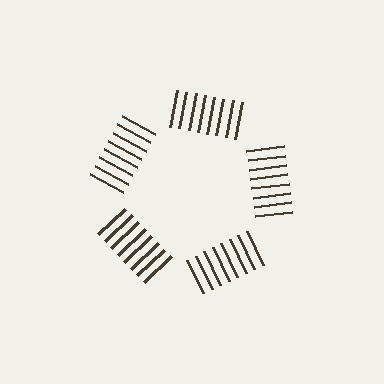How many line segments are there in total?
40 — 8 along each of the 5 edges.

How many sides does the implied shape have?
5 sides — the line-ends trace a pentagon.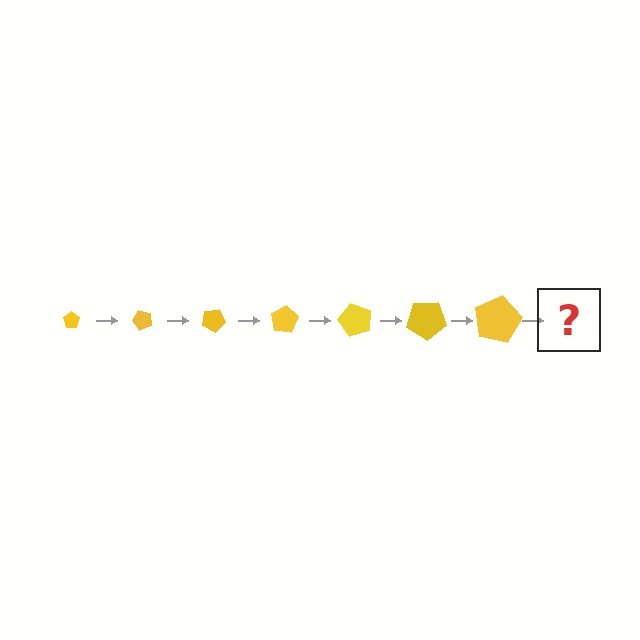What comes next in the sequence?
The next element should be a pentagon, larger than the previous one and rotated 350 degrees from the start.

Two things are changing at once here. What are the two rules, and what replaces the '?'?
The two rules are that the pentagon grows larger each step and it rotates 50 degrees each step. The '?' should be a pentagon, larger than the previous one and rotated 350 degrees from the start.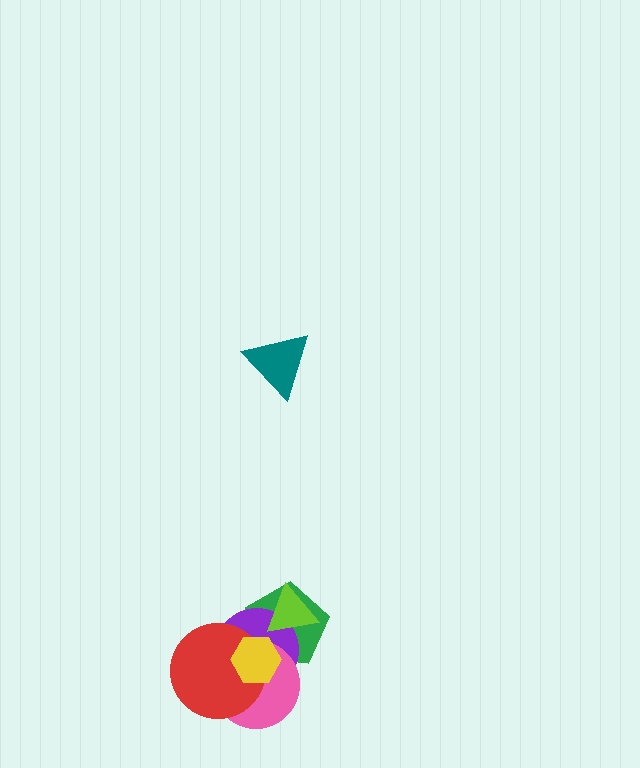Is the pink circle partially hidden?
Yes, it is partially covered by another shape.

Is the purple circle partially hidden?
Yes, it is partially covered by another shape.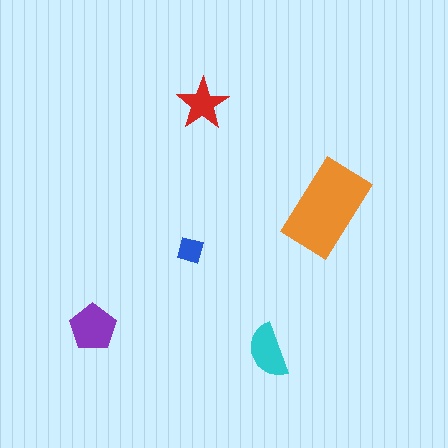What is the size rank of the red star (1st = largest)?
4th.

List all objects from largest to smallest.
The orange rectangle, the purple pentagon, the cyan semicircle, the red star, the blue diamond.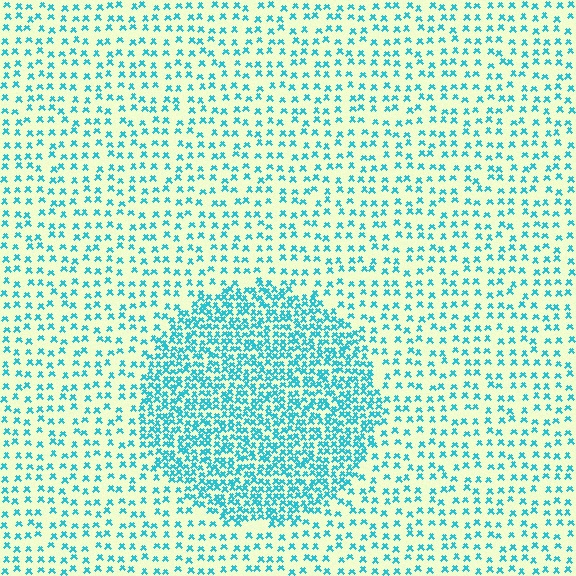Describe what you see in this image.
The image contains small cyan elements arranged at two different densities. A circle-shaped region is visible where the elements are more densely packed than the surrounding area.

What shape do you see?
I see a circle.